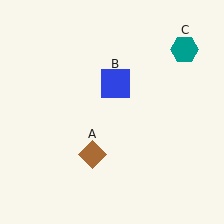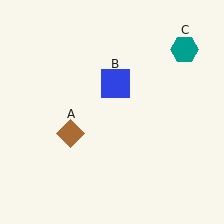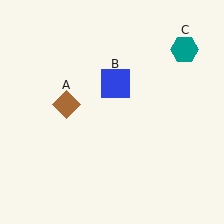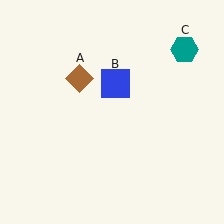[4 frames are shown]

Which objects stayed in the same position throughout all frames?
Blue square (object B) and teal hexagon (object C) remained stationary.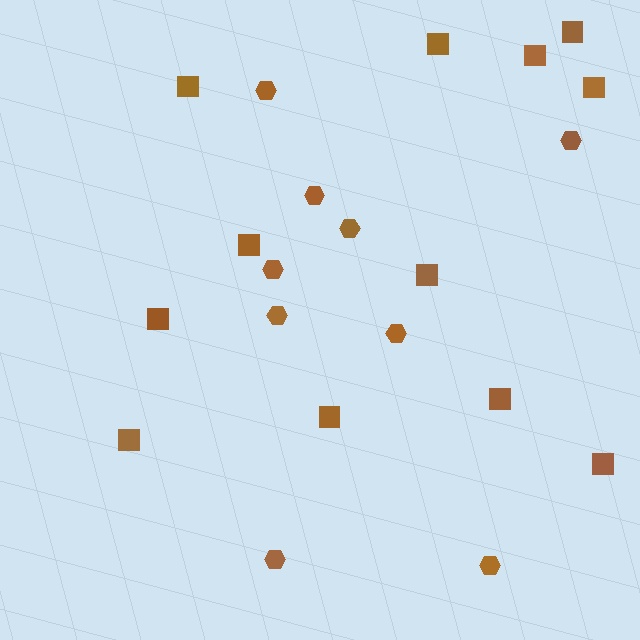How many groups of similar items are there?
There are 2 groups: one group of hexagons (9) and one group of squares (12).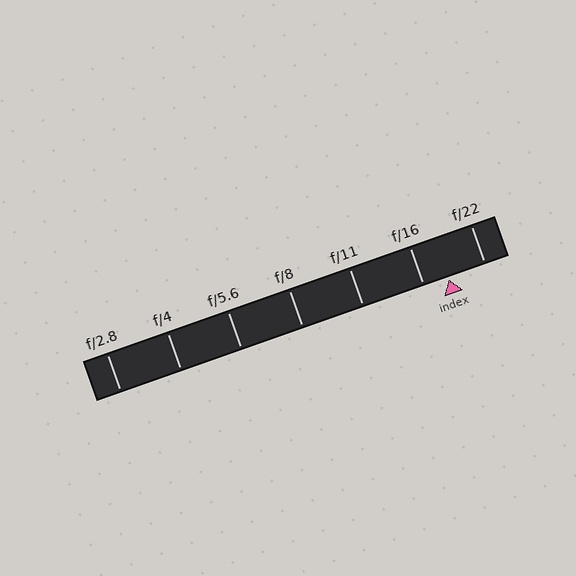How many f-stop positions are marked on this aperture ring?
There are 7 f-stop positions marked.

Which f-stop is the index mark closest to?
The index mark is closest to f/16.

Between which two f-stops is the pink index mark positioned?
The index mark is between f/16 and f/22.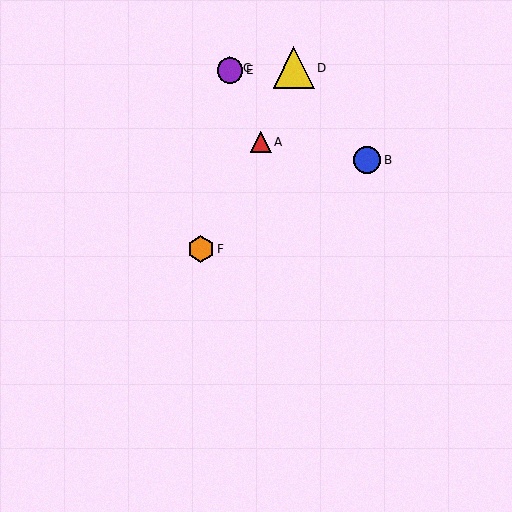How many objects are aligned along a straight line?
3 objects (A, C, E) are aligned along a straight line.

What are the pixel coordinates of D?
Object D is at (294, 68).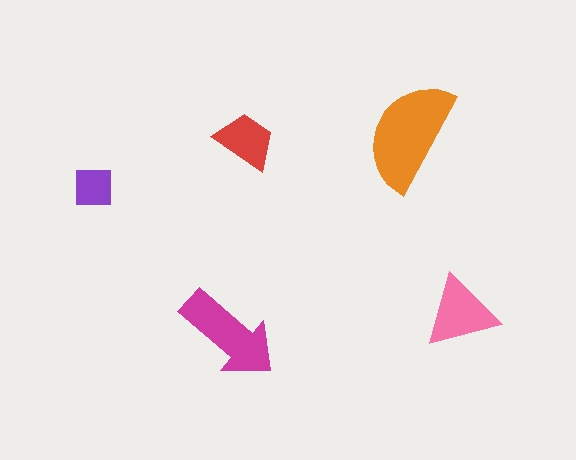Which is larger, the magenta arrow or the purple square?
The magenta arrow.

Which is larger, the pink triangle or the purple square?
The pink triangle.